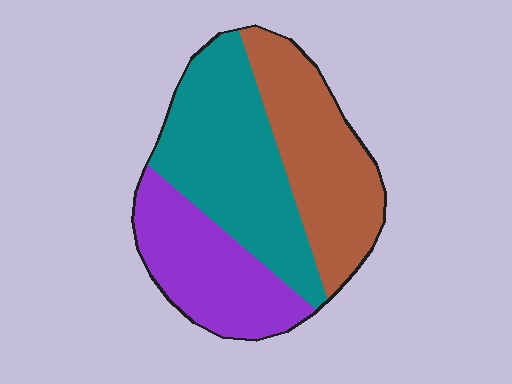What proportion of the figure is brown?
Brown takes up about one third (1/3) of the figure.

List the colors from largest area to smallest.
From largest to smallest: teal, brown, purple.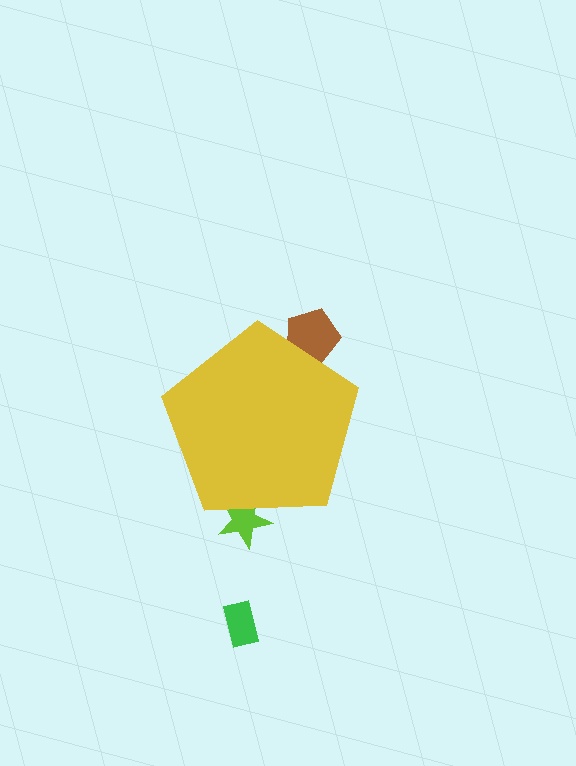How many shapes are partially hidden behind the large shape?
2 shapes are partially hidden.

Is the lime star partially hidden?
Yes, the lime star is partially hidden behind the yellow pentagon.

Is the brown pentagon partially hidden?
Yes, the brown pentagon is partially hidden behind the yellow pentagon.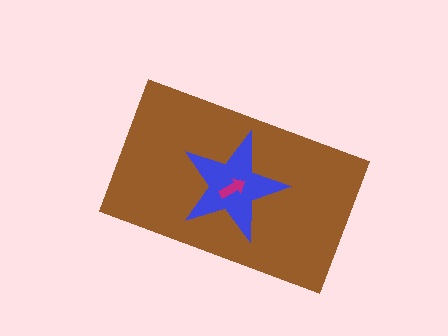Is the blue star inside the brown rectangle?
Yes.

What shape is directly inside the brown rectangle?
The blue star.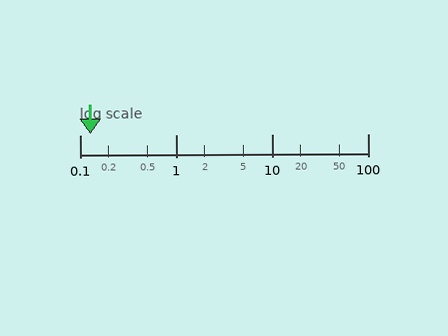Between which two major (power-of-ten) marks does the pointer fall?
The pointer is between 0.1 and 1.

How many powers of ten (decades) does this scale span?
The scale spans 3 decades, from 0.1 to 100.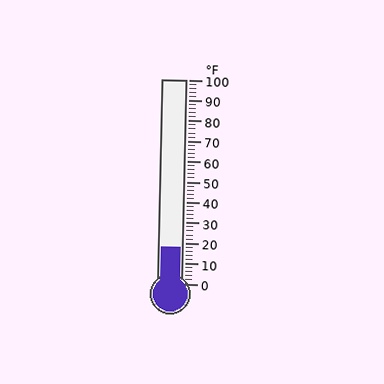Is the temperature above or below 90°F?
The temperature is below 90°F.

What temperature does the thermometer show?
The thermometer shows approximately 18°F.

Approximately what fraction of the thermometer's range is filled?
The thermometer is filled to approximately 20% of its range.